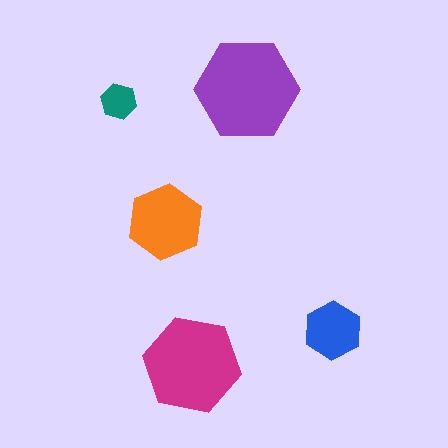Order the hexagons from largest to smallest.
the purple one, the magenta one, the orange one, the blue one, the teal one.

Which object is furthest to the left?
The teal hexagon is leftmost.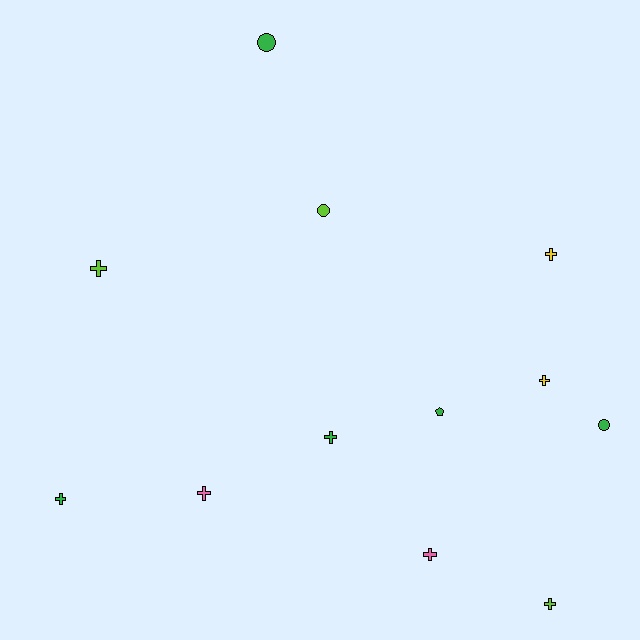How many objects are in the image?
There are 12 objects.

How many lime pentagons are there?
There are no lime pentagons.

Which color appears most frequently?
Green, with 5 objects.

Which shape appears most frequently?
Cross, with 8 objects.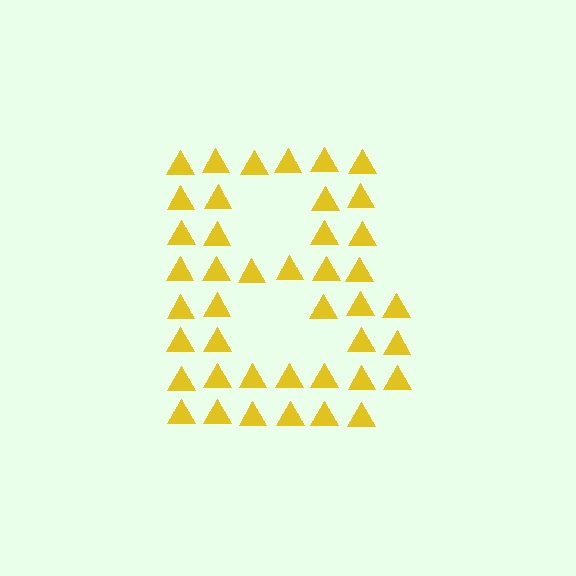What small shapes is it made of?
It is made of small triangles.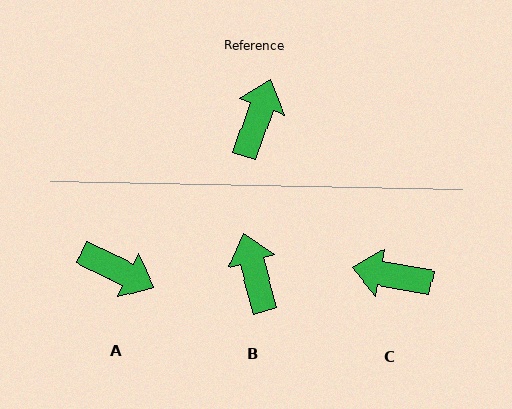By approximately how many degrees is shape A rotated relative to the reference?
Approximately 96 degrees clockwise.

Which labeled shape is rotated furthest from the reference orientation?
C, about 98 degrees away.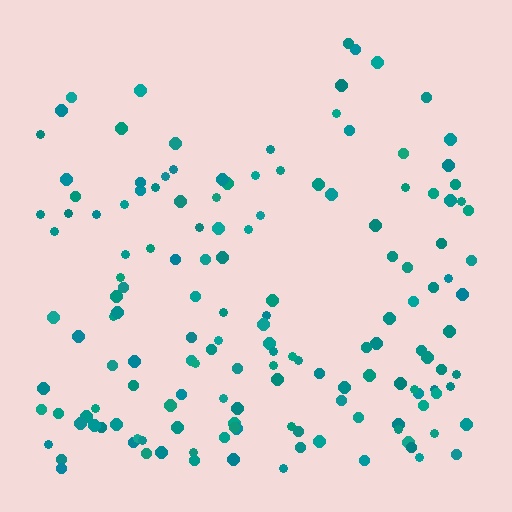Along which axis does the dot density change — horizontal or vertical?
Vertical.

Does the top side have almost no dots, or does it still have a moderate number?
Still a moderate number, just noticeably fewer than the bottom.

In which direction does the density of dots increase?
From top to bottom, with the bottom side densest.